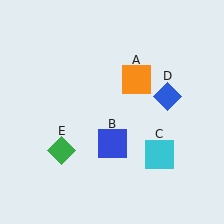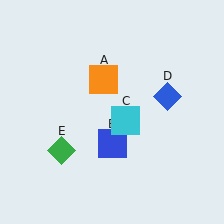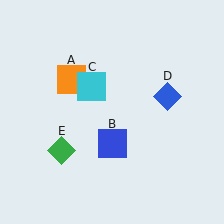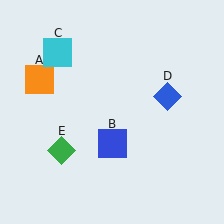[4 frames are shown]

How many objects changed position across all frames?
2 objects changed position: orange square (object A), cyan square (object C).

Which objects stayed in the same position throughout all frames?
Blue square (object B) and blue diamond (object D) and green diamond (object E) remained stationary.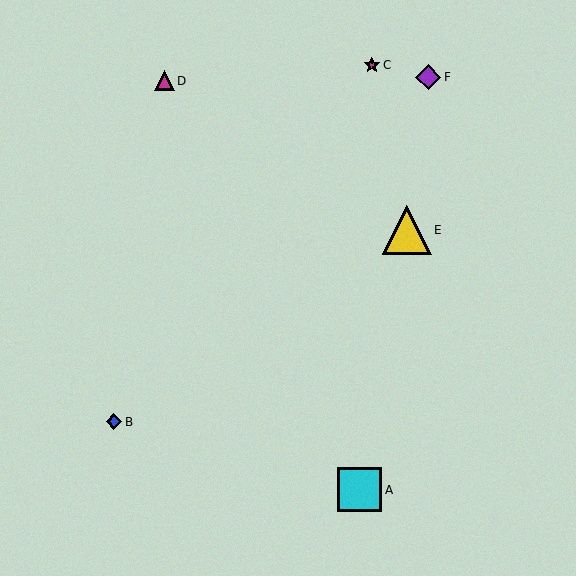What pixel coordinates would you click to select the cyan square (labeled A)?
Click at (360, 490) to select the cyan square A.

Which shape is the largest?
The yellow triangle (labeled E) is the largest.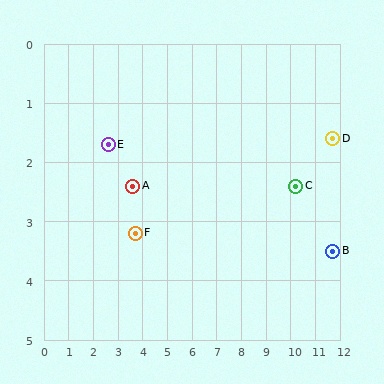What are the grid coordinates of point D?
Point D is at approximately (11.7, 1.6).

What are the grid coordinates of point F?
Point F is at approximately (3.7, 3.2).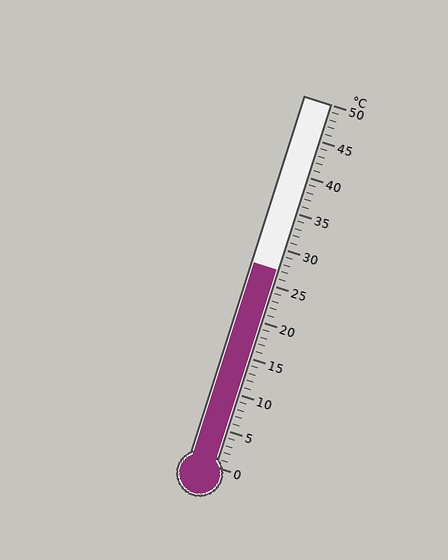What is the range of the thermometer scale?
The thermometer scale ranges from 0°C to 50°C.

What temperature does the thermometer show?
The thermometer shows approximately 27°C.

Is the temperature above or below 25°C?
The temperature is above 25°C.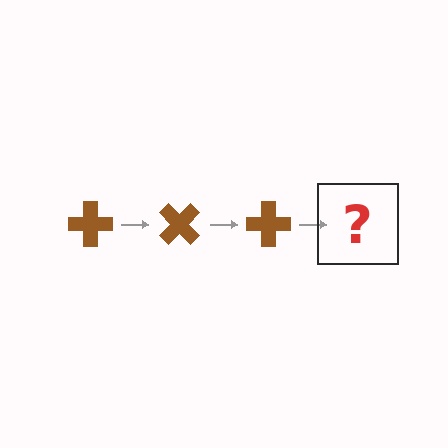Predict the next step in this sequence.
The next step is a brown cross rotated 135 degrees.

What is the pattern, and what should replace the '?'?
The pattern is that the cross rotates 45 degrees each step. The '?' should be a brown cross rotated 135 degrees.